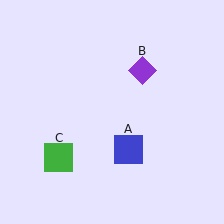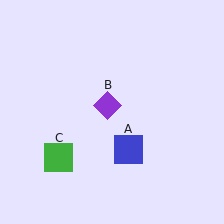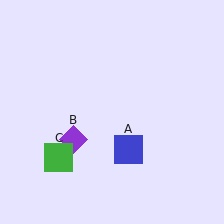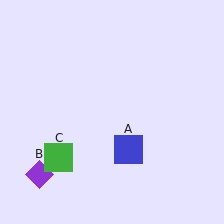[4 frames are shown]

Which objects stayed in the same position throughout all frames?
Blue square (object A) and green square (object C) remained stationary.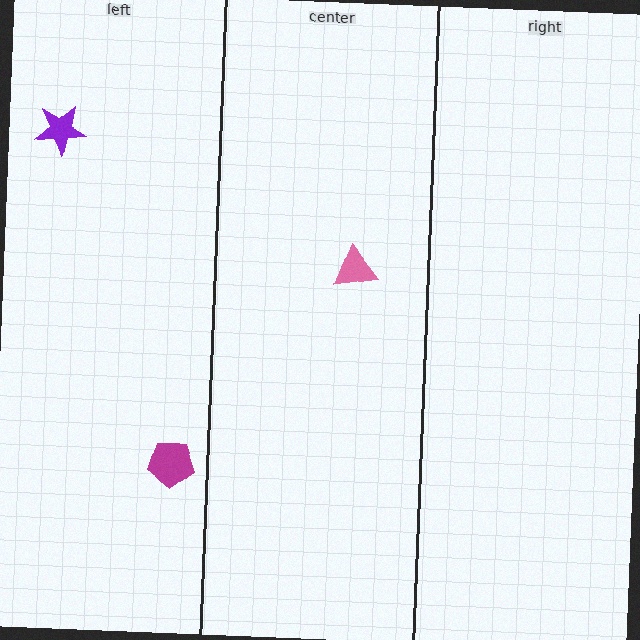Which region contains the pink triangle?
The center region.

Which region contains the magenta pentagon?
The left region.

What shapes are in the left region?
The purple star, the magenta pentagon.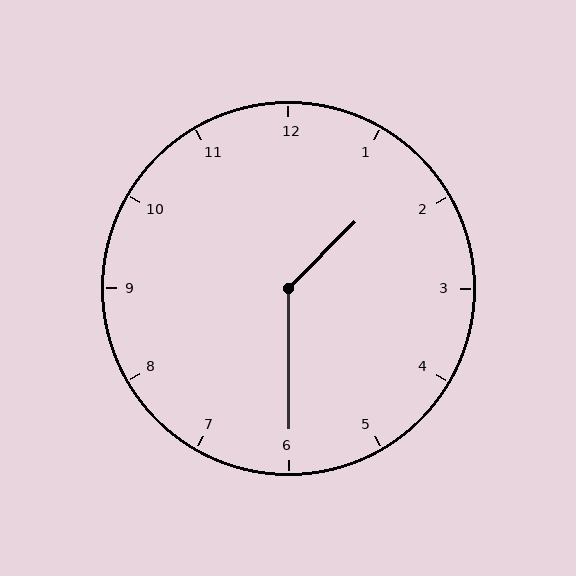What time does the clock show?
1:30.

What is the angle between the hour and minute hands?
Approximately 135 degrees.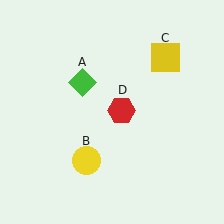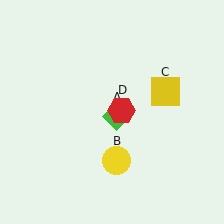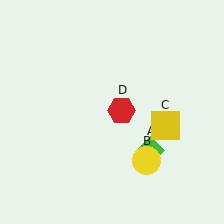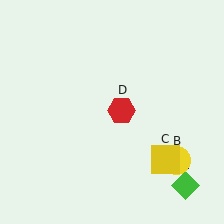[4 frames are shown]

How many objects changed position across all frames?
3 objects changed position: green diamond (object A), yellow circle (object B), yellow square (object C).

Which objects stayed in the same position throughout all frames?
Red hexagon (object D) remained stationary.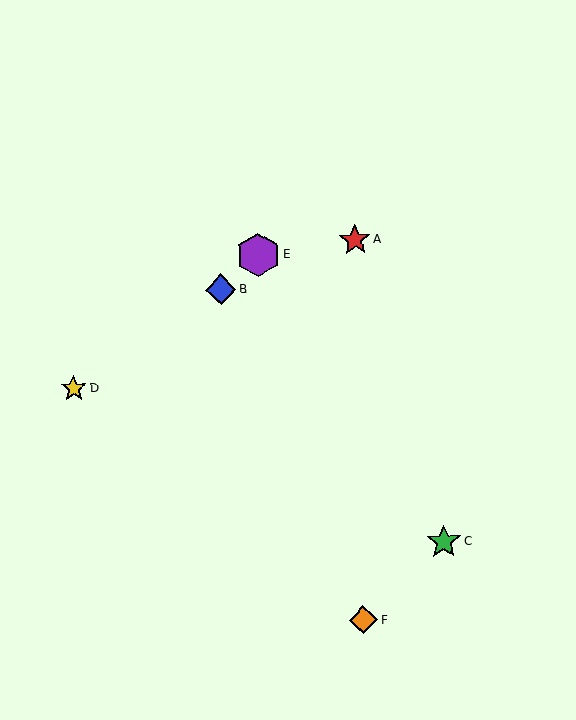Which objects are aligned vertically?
Objects A, F are aligned vertically.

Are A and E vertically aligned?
No, A is at x≈355 and E is at x≈258.